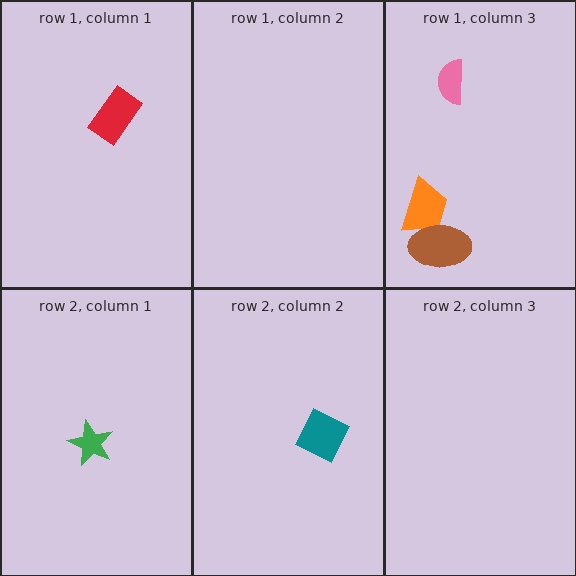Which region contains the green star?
The row 2, column 1 region.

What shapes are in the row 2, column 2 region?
The teal diamond.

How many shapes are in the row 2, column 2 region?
1.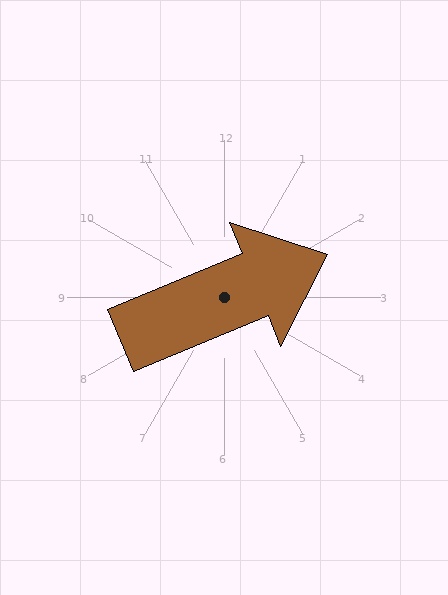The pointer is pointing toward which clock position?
Roughly 2 o'clock.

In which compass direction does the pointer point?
Northeast.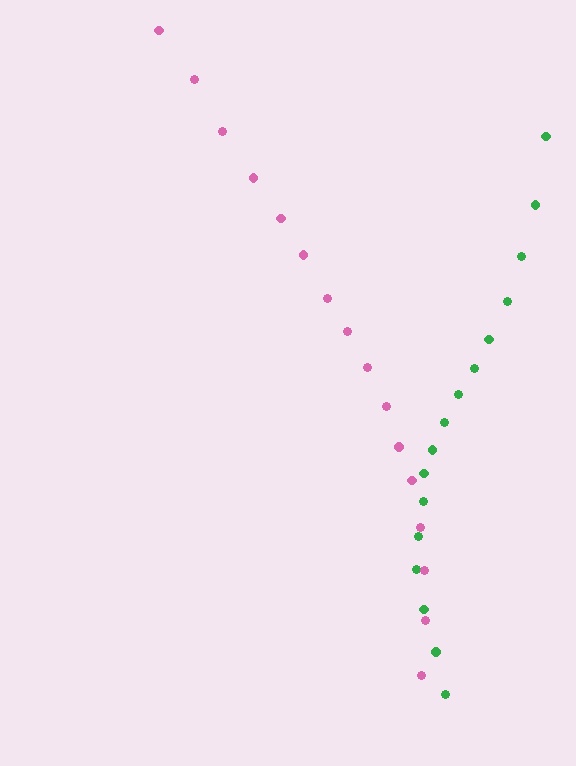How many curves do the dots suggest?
There are 2 distinct paths.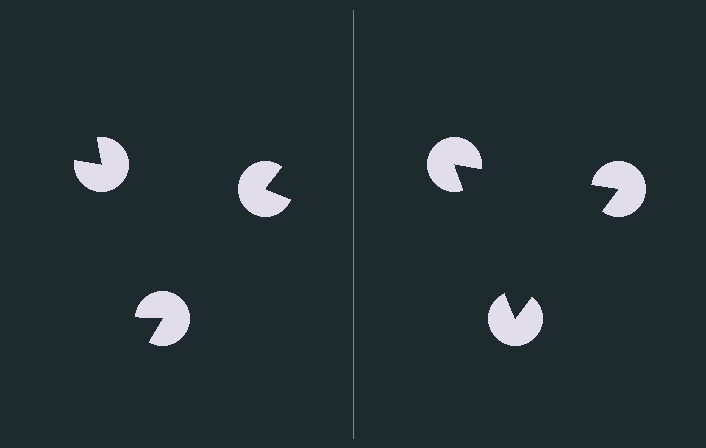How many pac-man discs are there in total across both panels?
6 — 3 on each side.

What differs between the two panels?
The pac-man discs are positioned identically on both sides; only the wedge orientations differ. On the right they align to a triangle; on the left they are misaligned.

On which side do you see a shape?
An illusory triangle appears on the right side. On the left side the wedge cuts are rotated, so no coherent shape forms.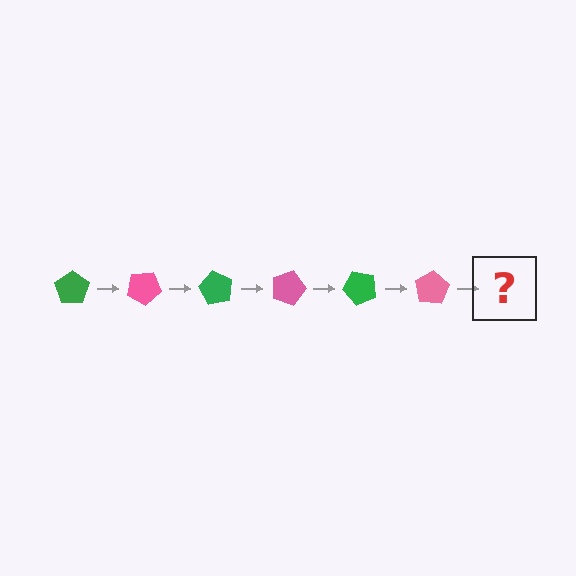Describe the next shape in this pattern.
It should be a green pentagon, rotated 180 degrees from the start.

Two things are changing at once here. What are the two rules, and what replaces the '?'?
The two rules are that it rotates 30 degrees each step and the color cycles through green and pink. The '?' should be a green pentagon, rotated 180 degrees from the start.